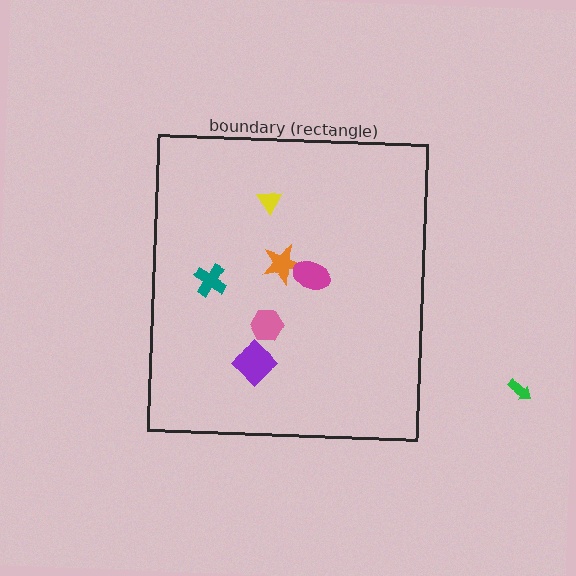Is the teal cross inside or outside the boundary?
Inside.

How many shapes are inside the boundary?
6 inside, 1 outside.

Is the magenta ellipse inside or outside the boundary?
Inside.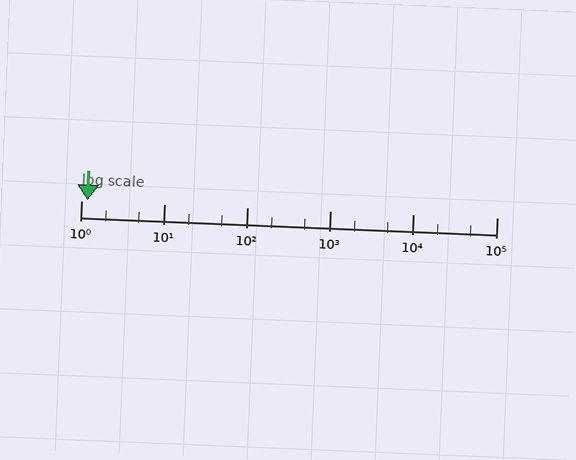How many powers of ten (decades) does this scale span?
The scale spans 5 decades, from 1 to 100000.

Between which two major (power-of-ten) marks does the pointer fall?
The pointer is between 1 and 10.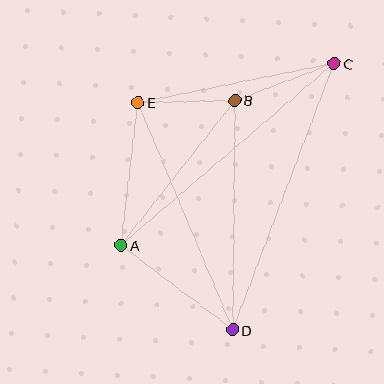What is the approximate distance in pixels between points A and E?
The distance between A and E is approximately 144 pixels.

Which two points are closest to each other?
Points B and E are closest to each other.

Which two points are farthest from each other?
Points C and D are farthest from each other.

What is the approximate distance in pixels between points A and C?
The distance between A and C is approximately 280 pixels.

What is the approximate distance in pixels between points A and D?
The distance between A and D is approximately 140 pixels.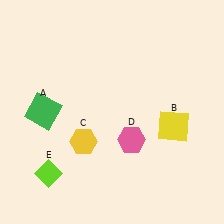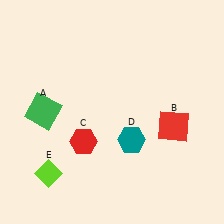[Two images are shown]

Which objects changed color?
B changed from yellow to red. C changed from yellow to red. D changed from pink to teal.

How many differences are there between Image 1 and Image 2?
There are 3 differences between the two images.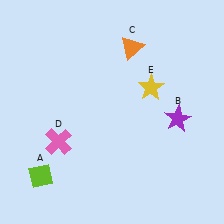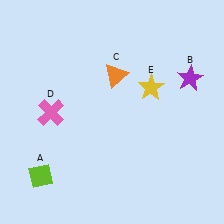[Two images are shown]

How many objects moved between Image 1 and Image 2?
3 objects moved between the two images.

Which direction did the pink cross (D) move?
The pink cross (D) moved up.